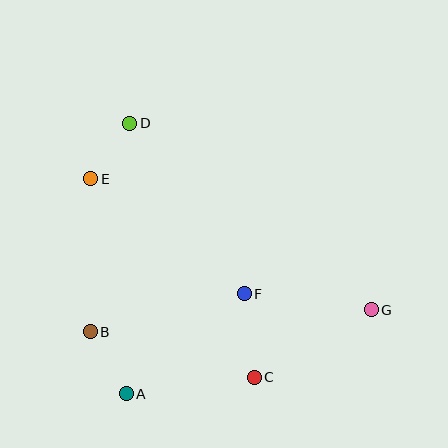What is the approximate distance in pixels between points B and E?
The distance between B and E is approximately 153 pixels.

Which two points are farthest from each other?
Points E and G are farthest from each other.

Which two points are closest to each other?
Points D and E are closest to each other.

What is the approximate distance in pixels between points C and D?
The distance between C and D is approximately 283 pixels.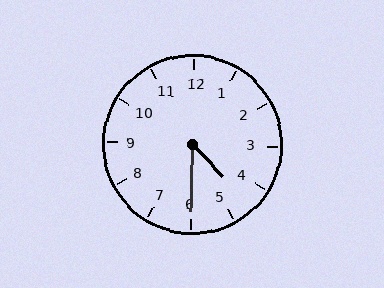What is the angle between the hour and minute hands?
Approximately 45 degrees.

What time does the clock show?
4:30.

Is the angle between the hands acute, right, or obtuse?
It is acute.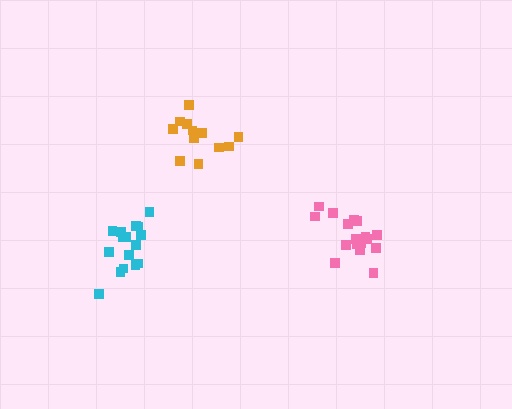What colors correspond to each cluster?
The clusters are colored: cyan, pink, orange.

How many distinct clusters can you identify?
There are 3 distinct clusters.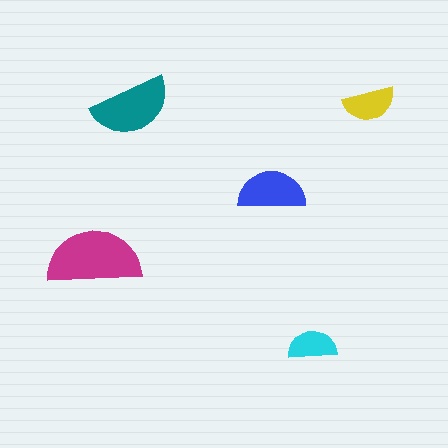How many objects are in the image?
There are 5 objects in the image.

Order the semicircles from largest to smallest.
the magenta one, the teal one, the blue one, the yellow one, the cyan one.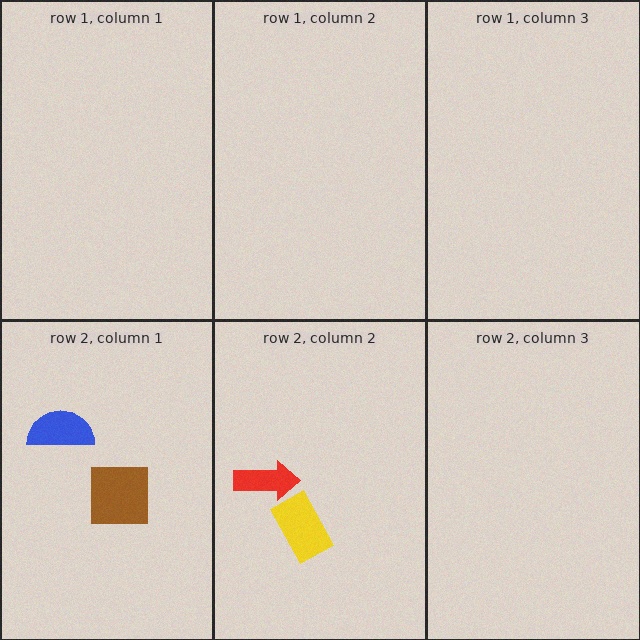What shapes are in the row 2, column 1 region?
The brown square, the blue semicircle.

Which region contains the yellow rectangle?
The row 2, column 2 region.